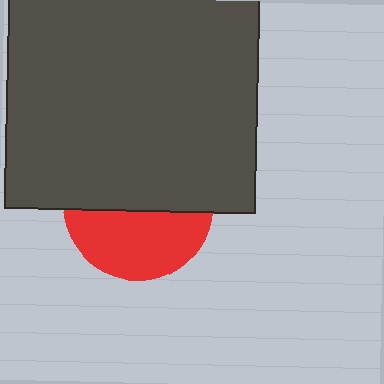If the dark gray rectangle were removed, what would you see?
You would see the complete red circle.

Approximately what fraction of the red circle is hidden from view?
Roughly 56% of the red circle is hidden behind the dark gray rectangle.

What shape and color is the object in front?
The object in front is a dark gray rectangle.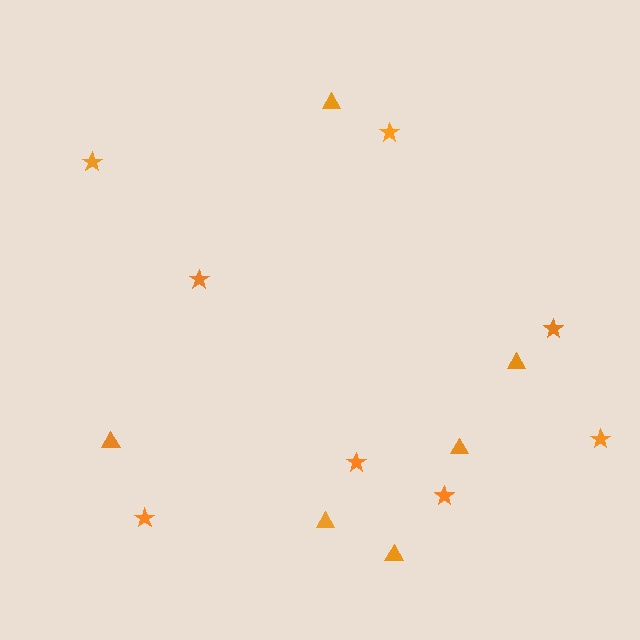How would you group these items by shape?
There are 2 groups: one group of triangles (6) and one group of stars (8).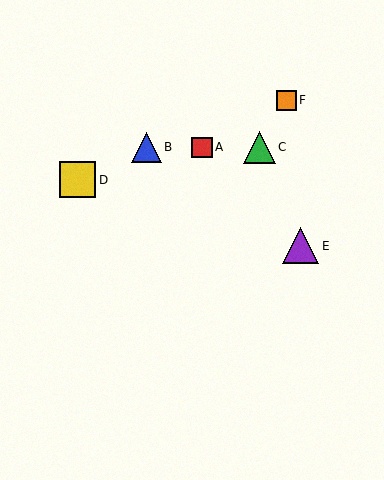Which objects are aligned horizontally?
Objects A, B, C are aligned horizontally.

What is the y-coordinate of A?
Object A is at y≈147.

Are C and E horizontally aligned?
No, C is at y≈147 and E is at y≈246.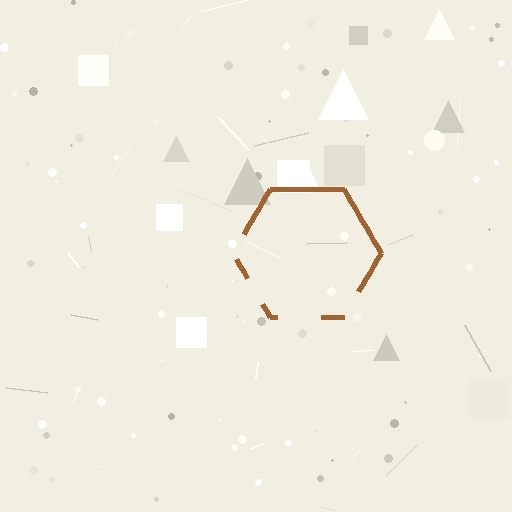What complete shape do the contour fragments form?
The contour fragments form a hexagon.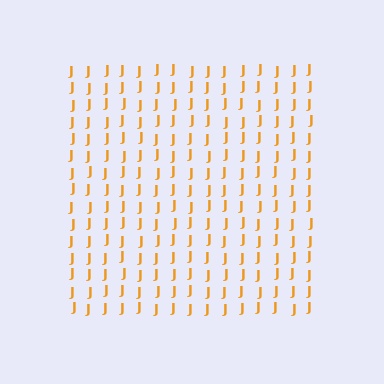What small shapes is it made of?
It is made of small letter J's.